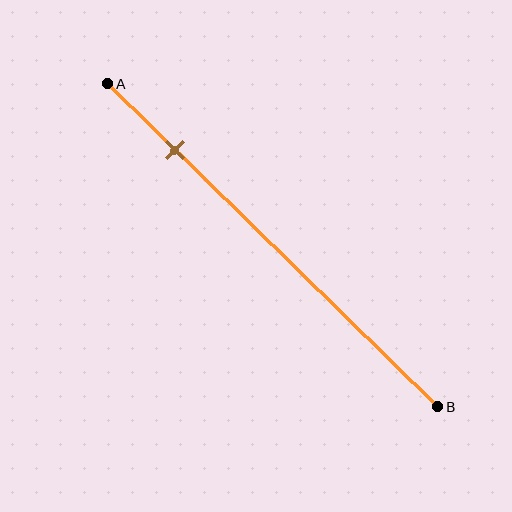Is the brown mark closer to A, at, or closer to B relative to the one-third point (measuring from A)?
The brown mark is closer to point A than the one-third point of segment AB.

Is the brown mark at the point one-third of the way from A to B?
No, the mark is at about 20% from A, not at the 33% one-third point.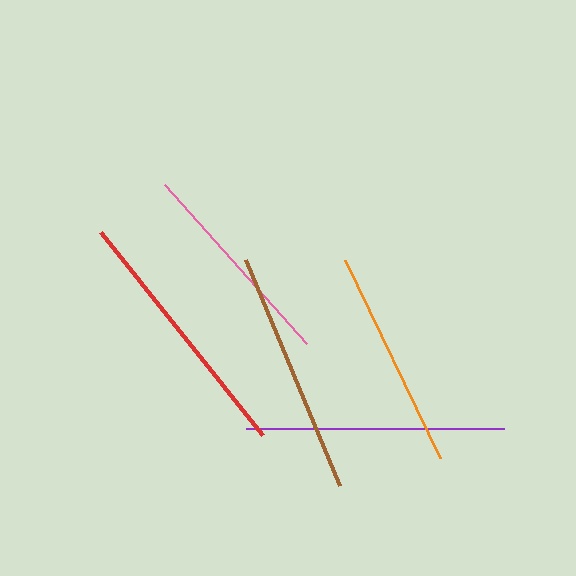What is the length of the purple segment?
The purple segment is approximately 258 pixels long.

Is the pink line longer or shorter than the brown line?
The brown line is longer than the pink line.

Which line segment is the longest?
The red line is the longest at approximately 259 pixels.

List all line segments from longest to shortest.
From longest to shortest: red, purple, brown, orange, pink.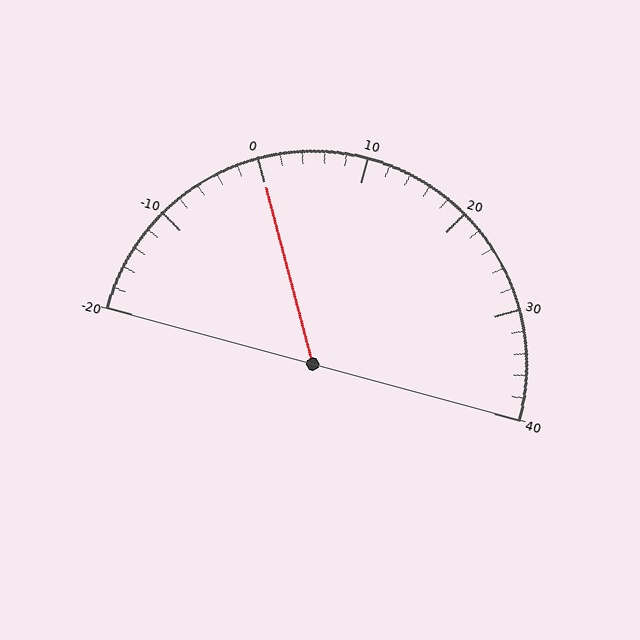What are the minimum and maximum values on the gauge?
The gauge ranges from -20 to 40.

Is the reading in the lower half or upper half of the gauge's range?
The reading is in the lower half of the range (-20 to 40).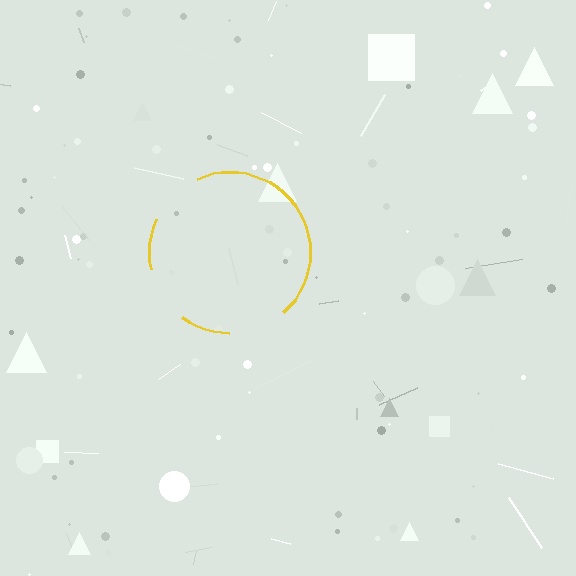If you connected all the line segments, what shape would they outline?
They would outline a circle.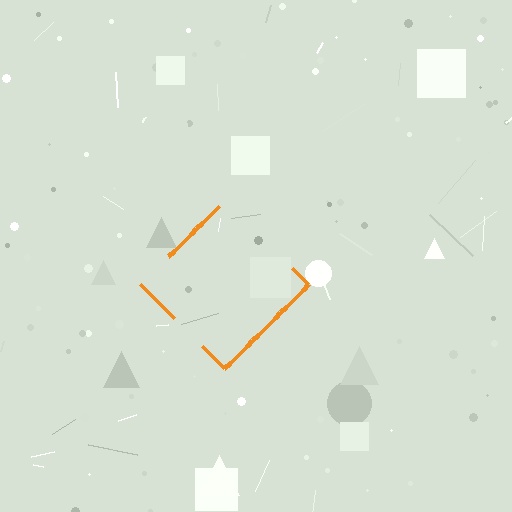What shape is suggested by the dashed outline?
The dashed outline suggests a diamond.